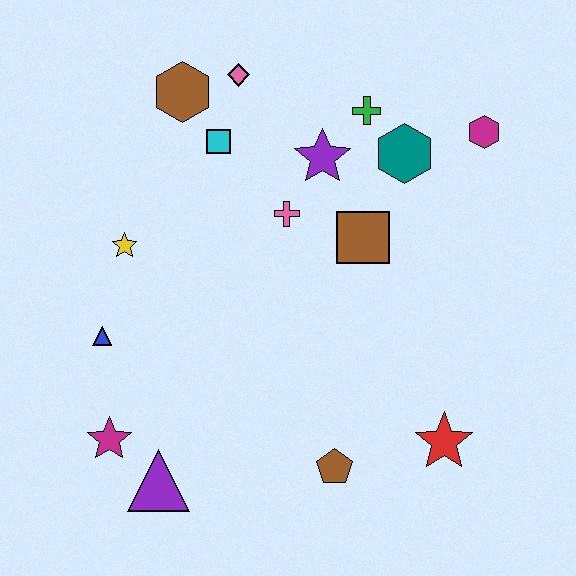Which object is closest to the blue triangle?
The yellow star is closest to the blue triangle.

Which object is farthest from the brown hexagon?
The red star is farthest from the brown hexagon.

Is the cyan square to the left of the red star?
Yes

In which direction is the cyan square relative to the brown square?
The cyan square is to the left of the brown square.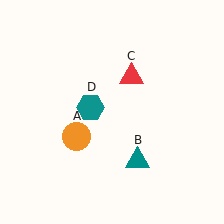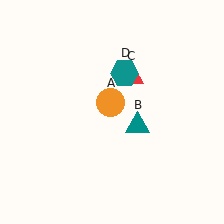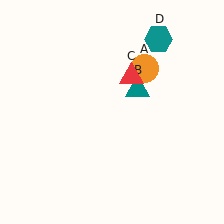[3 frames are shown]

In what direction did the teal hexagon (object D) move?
The teal hexagon (object D) moved up and to the right.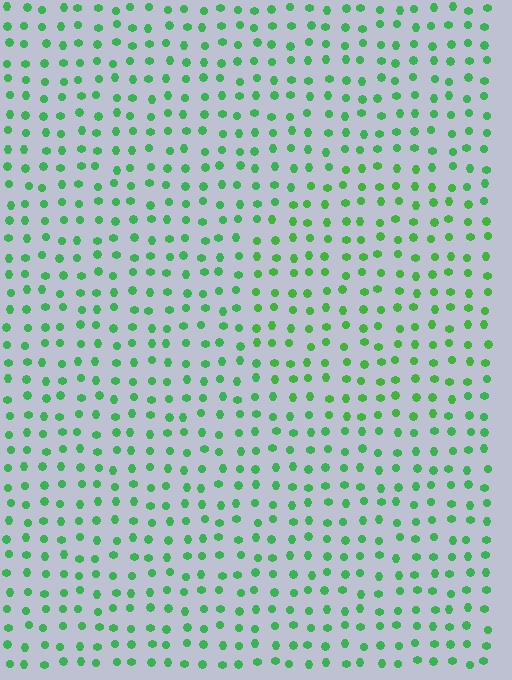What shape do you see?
I see a circle.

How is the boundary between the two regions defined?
The boundary is defined purely by a slight shift in hue (about 16 degrees). Spacing, size, and orientation are identical on both sides.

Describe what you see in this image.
The image is filled with small green elements in a uniform arrangement. A circle-shaped region is visible where the elements are tinted to a slightly different hue, forming a subtle color boundary.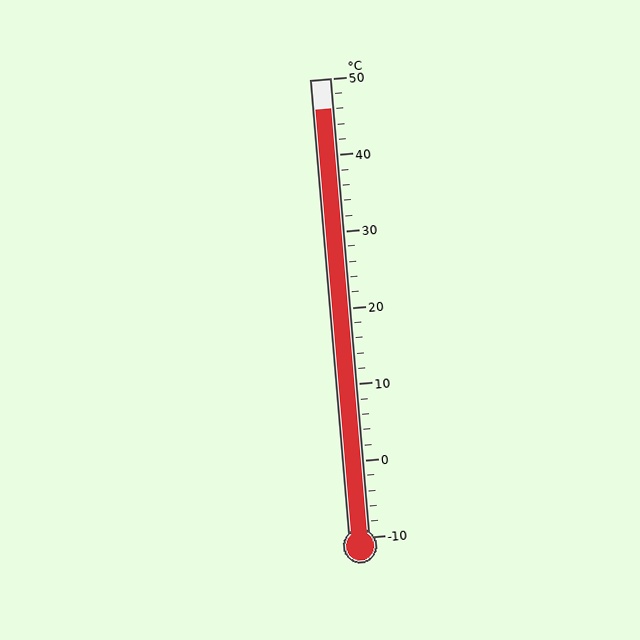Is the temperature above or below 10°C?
The temperature is above 10°C.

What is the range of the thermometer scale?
The thermometer scale ranges from -10°C to 50°C.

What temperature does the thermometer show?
The thermometer shows approximately 46°C.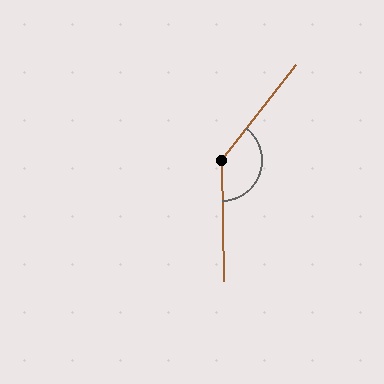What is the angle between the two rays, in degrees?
Approximately 141 degrees.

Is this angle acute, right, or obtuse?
It is obtuse.